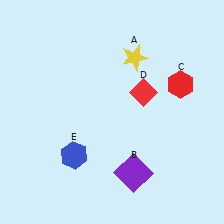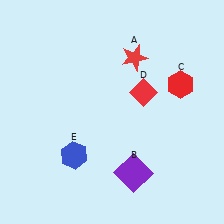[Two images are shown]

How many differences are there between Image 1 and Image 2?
There is 1 difference between the two images.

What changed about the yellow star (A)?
In Image 1, A is yellow. In Image 2, it changed to red.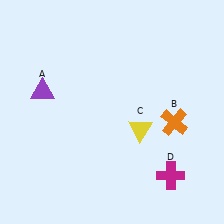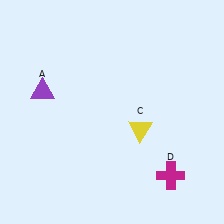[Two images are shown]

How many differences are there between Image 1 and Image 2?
There is 1 difference between the two images.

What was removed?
The orange cross (B) was removed in Image 2.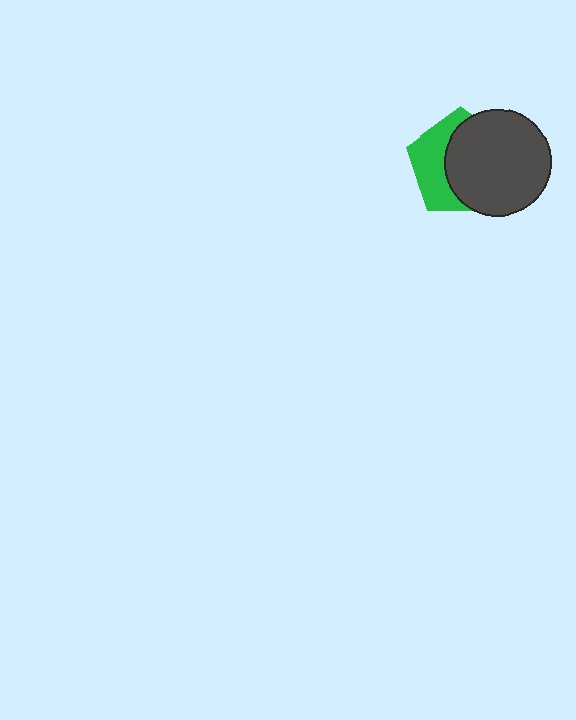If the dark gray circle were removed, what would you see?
You would see the complete green pentagon.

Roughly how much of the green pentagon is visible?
A small part of it is visible (roughly 40%).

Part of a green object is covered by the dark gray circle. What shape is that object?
It is a pentagon.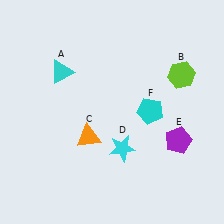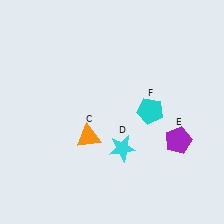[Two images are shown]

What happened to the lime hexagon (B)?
The lime hexagon (B) was removed in Image 2. It was in the top-right area of Image 1.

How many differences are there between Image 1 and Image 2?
There are 2 differences between the two images.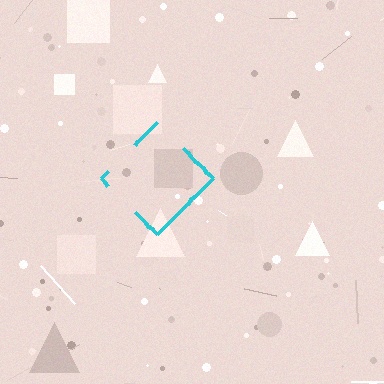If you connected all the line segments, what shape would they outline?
They would outline a diamond.